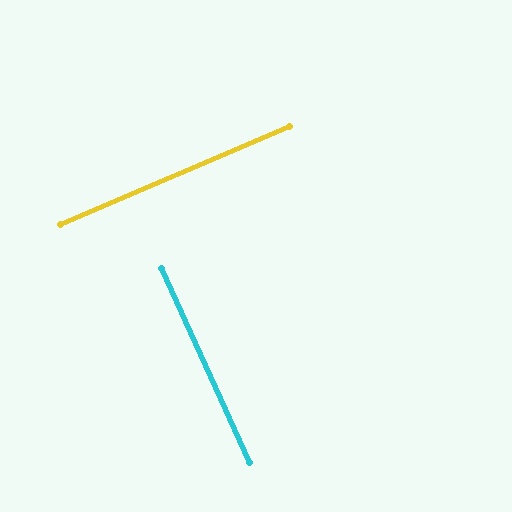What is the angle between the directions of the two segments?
Approximately 89 degrees.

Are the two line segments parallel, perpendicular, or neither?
Perpendicular — they meet at approximately 89°.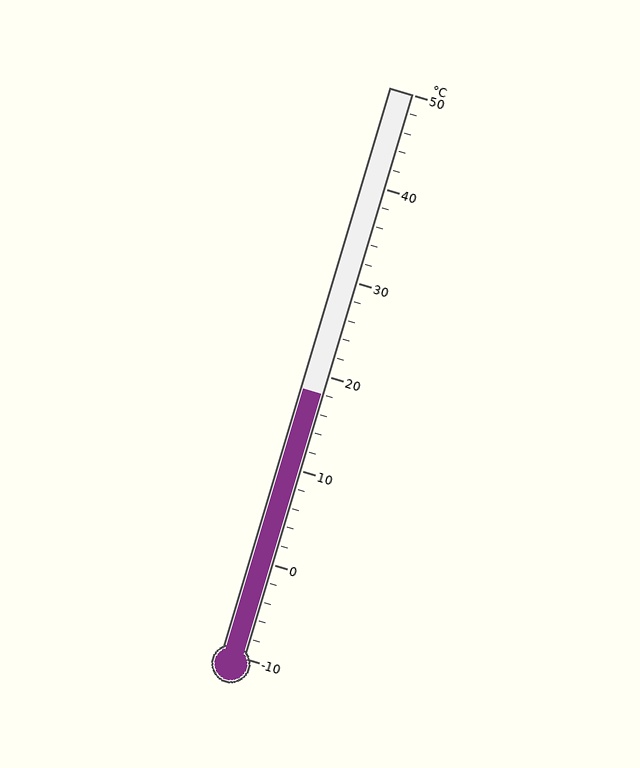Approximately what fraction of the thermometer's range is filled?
The thermometer is filled to approximately 45% of its range.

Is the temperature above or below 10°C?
The temperature is above 10°C.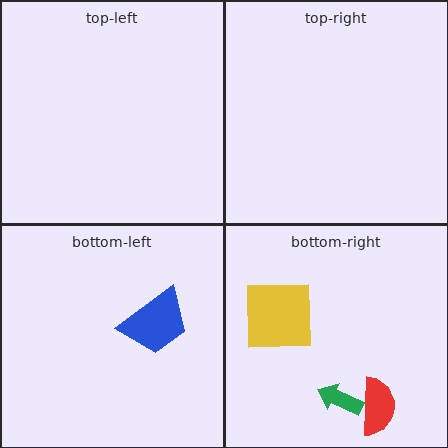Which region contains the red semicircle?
The bottom-right region.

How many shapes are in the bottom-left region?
1.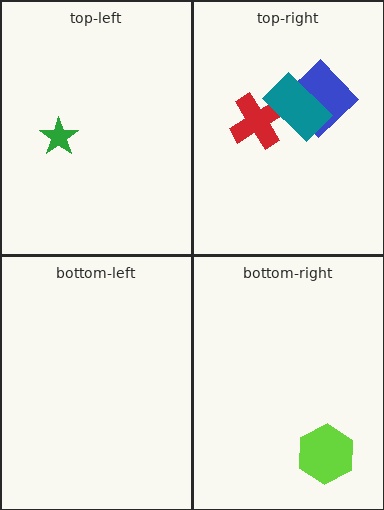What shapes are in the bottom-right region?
The lime hexagon.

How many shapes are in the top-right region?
3.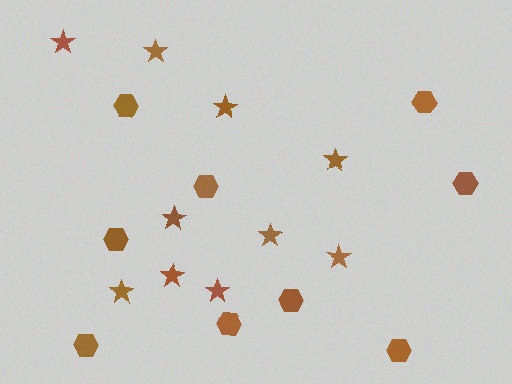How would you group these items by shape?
There are 2 groups: one group of stars (10) and one group of hexagons (9).